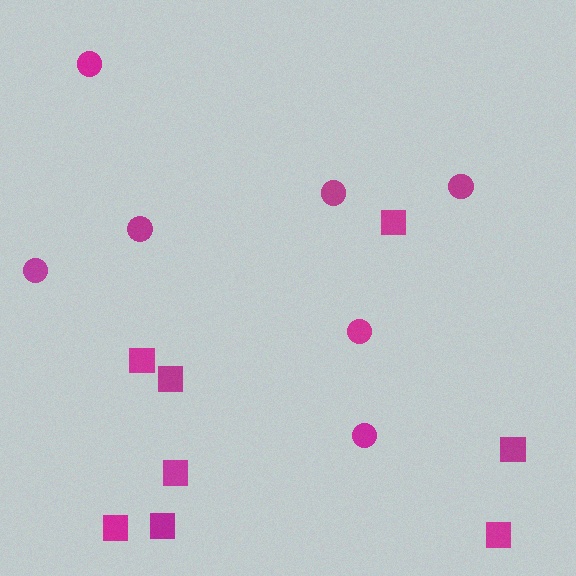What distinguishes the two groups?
There are 2 groups: one group of circles (7) and one group of squares (8).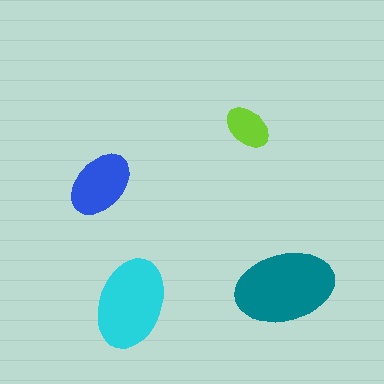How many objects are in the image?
There are 4 objects in the image.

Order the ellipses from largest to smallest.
the teal one, the cyan one, the blue one, the lime one.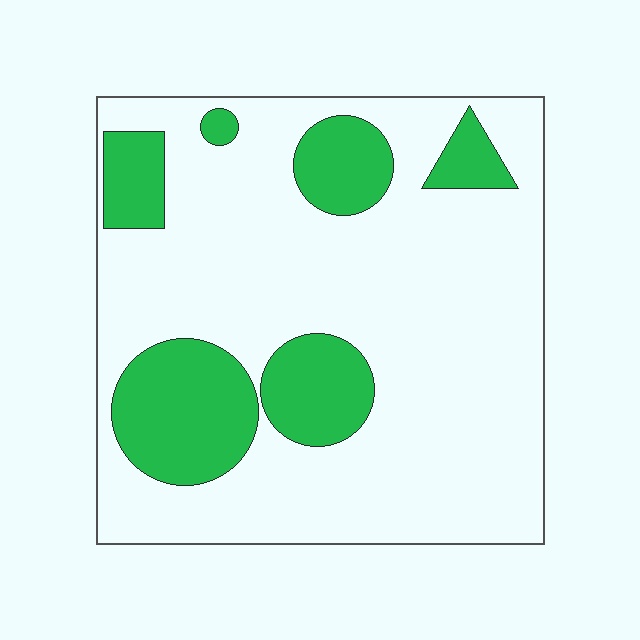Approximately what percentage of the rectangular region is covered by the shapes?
Approximately 25%.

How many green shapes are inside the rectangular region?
6.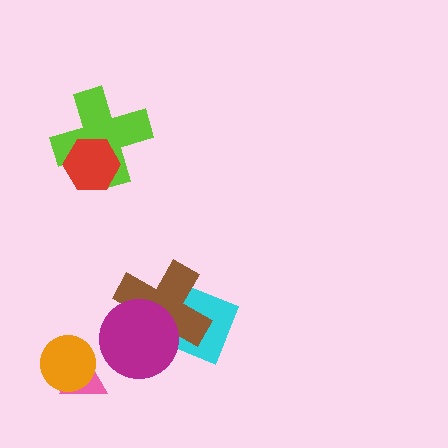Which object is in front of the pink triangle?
The orange circle is in front of the pink triangle.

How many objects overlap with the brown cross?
2 objects overlap with the brown cross.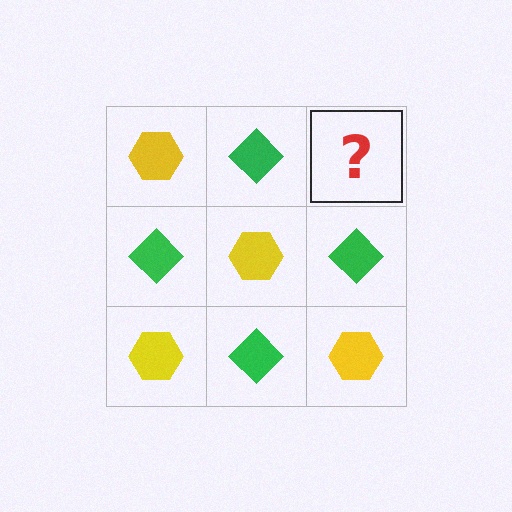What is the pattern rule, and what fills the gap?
The rule is that it alternates yellow hexagon and green diamond in a checkerboard pattern. The gap should be filled with a yellow hexagon.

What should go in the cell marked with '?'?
The missing cell should contain a yellow hexagon.